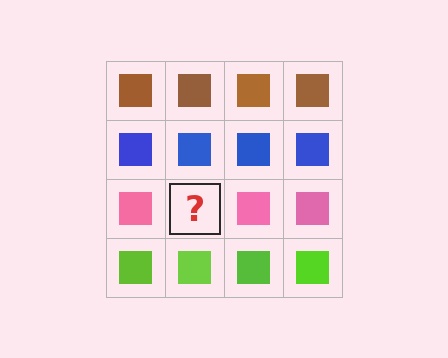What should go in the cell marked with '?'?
The missing cell should contain a pink square.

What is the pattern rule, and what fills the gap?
The rule is that each row has a consistent color. The gap should be filled with a pink square.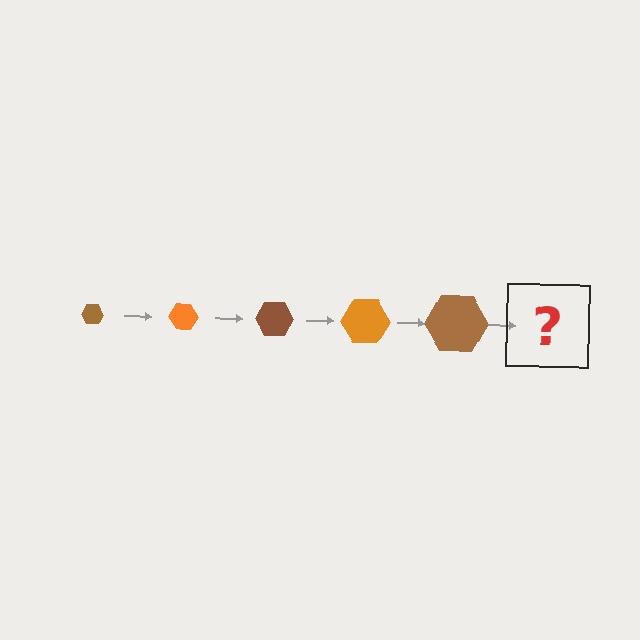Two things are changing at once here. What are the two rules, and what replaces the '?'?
The two rules are that the hexagon grows larger each step and the color cycles through brown and orange. The '?' should be an orange hexagon, larger than the previous one.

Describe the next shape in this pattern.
It should be an orange hexagon, larger than the previous one.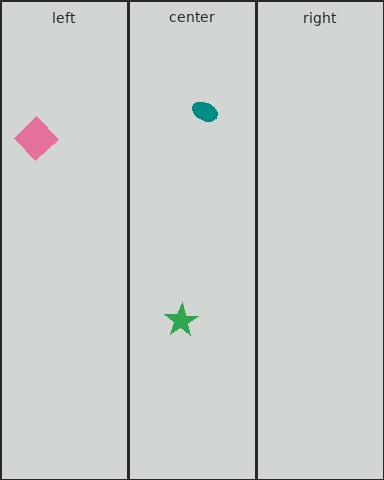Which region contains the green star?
The center region.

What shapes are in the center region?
The teal ellipse, the green star.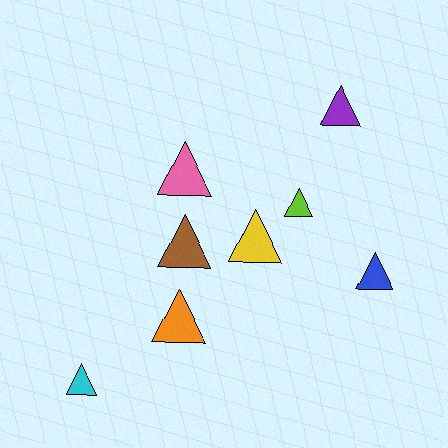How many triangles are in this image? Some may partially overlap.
There are 8 triangles.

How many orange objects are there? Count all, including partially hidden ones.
There is 1 orange object.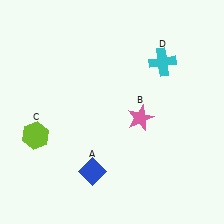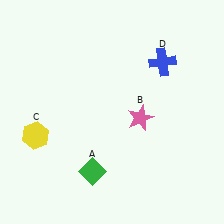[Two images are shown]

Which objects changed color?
A changed from blue to green. C changed from lime to yellow. D changed from cyan to blue.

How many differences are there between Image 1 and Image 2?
There are 3 differences between the two images.